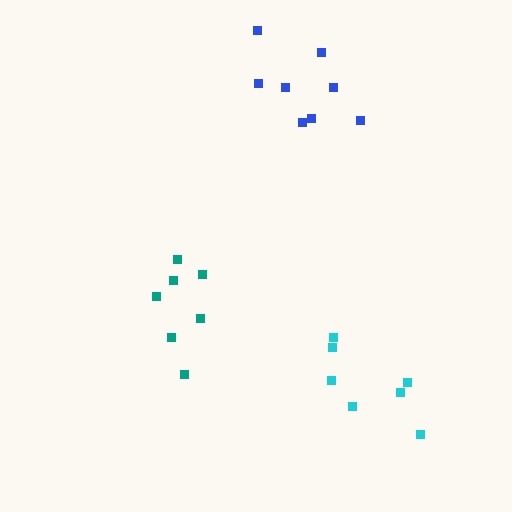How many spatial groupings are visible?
There are 3 spatial groupings.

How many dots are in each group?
Group 1: 7 dots, Group 2: 7 dots, Group 3: 8 dots (22 total).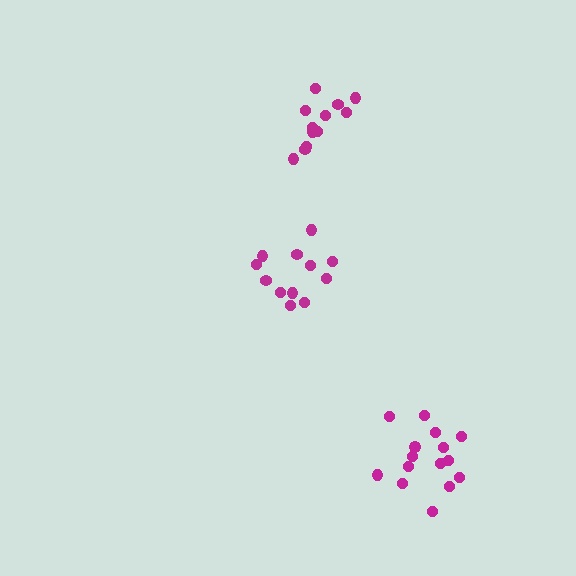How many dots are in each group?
Group 1: 15 dots, Group 2: 12 dots, Group 3: 12 dots (39 total).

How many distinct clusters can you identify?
There are 3 distinct clusters.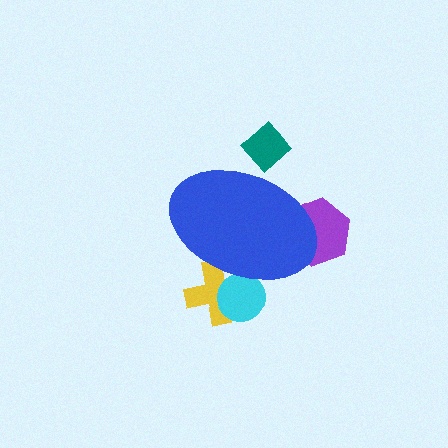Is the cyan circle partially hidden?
Yes, the cyan circle is partially hidden behind the blue ellipse.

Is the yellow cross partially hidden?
Yes, the yellow cross is partially hidden behind the blue ellipse.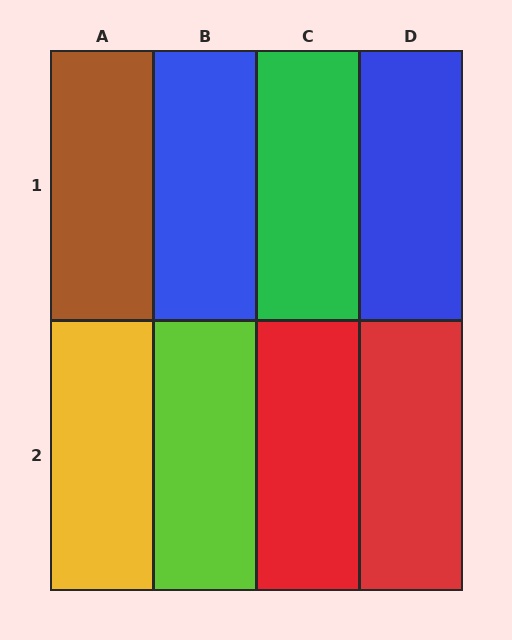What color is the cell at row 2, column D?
Red.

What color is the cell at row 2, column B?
Lime.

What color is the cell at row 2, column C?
Red.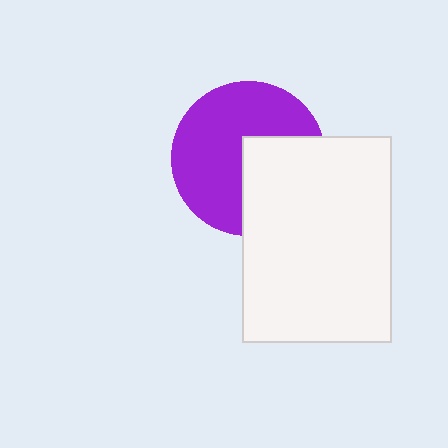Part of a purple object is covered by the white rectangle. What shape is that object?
It is a circle.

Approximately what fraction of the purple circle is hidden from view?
Roughly 38% of the purple circle is hidden behind the white rectangle.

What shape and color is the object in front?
The object in front is a white rectangle.